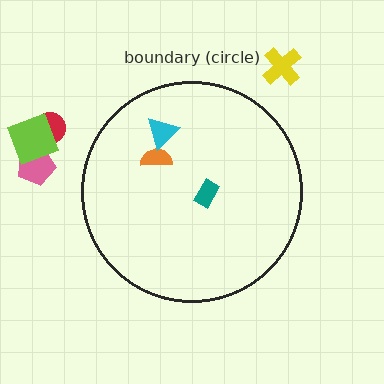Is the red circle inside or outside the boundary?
Outside.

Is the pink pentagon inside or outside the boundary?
Outside.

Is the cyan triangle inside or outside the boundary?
Inside.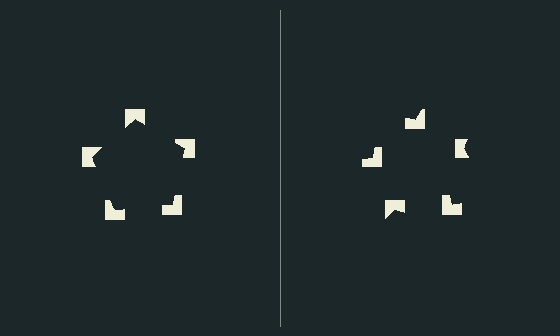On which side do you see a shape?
An illusory pentagon appears on the left side. On the right side the wedge cuts are rotated, so no coherent shape forms.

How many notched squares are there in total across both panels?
10 — 5 on each side.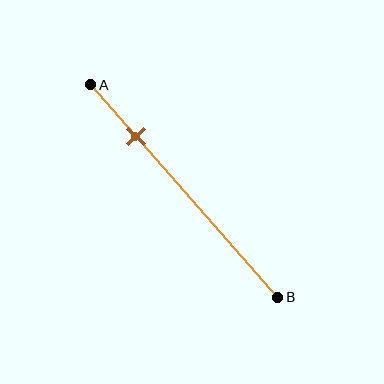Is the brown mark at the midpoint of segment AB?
No, the mark is at about 25% from A, not at the 50% midpoint.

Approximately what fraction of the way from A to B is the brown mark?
The brown mark is approximately 25% of the way from A to B.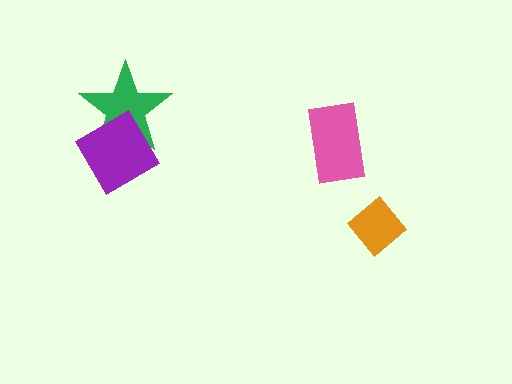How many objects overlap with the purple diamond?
1 object overlaps with the purple diamond.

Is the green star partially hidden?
Yes, it is partially covered by another shape.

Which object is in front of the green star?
The purple diamond is in front of the green star.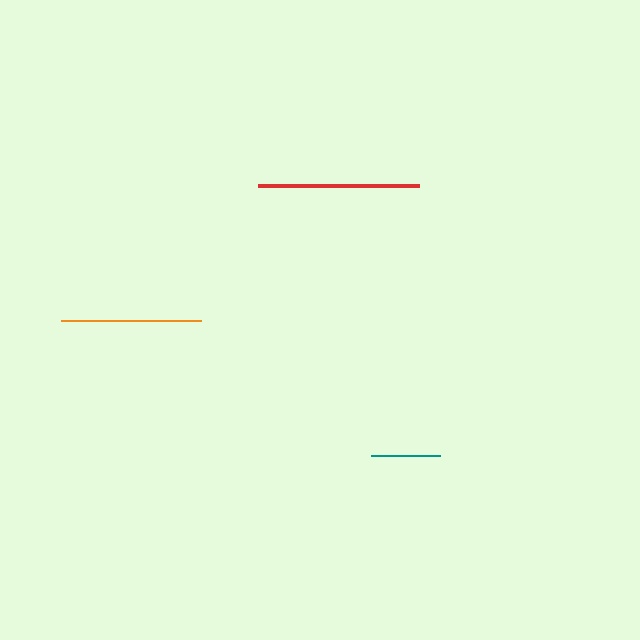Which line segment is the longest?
The red line is the longest at approximately 161 pixels.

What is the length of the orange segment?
The orange segment is approximately 141 pixels long.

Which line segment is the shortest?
The teal line is the shortest at approximately 69 pixels.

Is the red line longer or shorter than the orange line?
The red line is longer than the orange line.